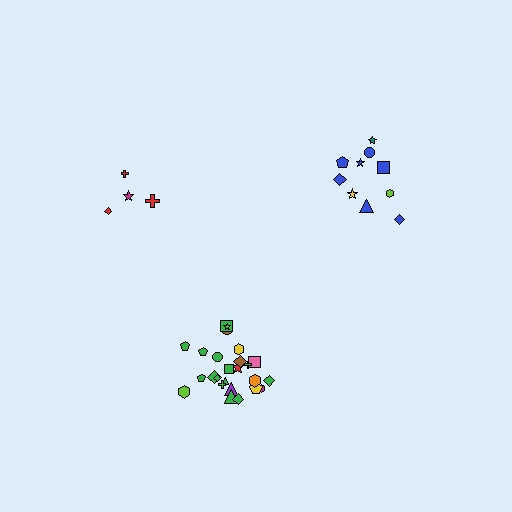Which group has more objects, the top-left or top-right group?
The top-right group.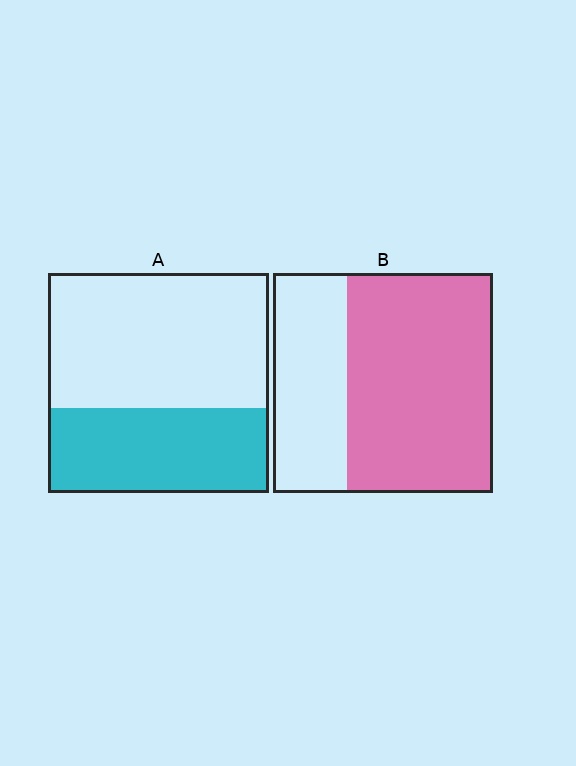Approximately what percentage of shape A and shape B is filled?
A is approximately 40% and B is approximately 65%.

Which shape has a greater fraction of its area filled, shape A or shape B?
Shape B.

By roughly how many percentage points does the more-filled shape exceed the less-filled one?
By roughly 30 percentage points (B over A).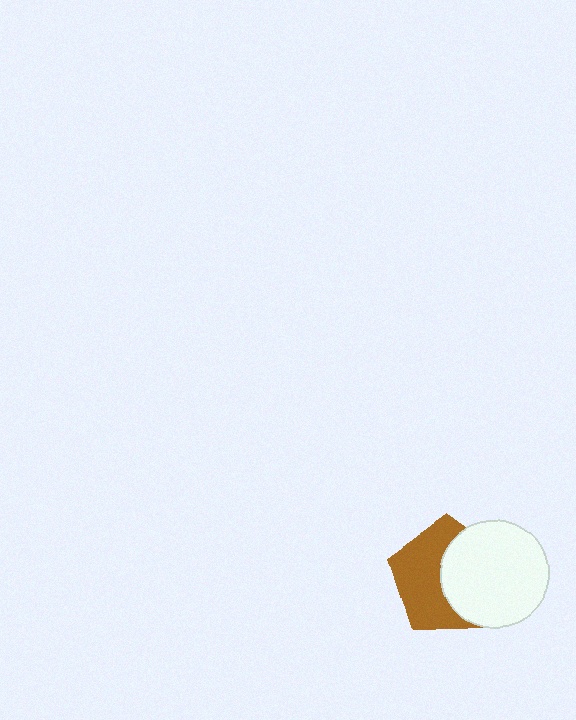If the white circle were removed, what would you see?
You would see the complete brown pentagon.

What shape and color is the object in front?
The object in front is a white circle.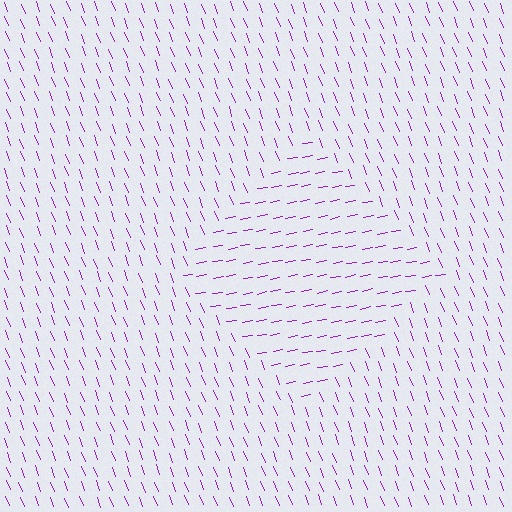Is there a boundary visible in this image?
Yes, there is a texture boundary formed by a change in line orientation.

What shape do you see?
I see a diamond.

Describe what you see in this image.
The image is filled with small purple line segments. A diamond region in the image has lines oriented differently from the surrounding lines, creating a visible texture boundary.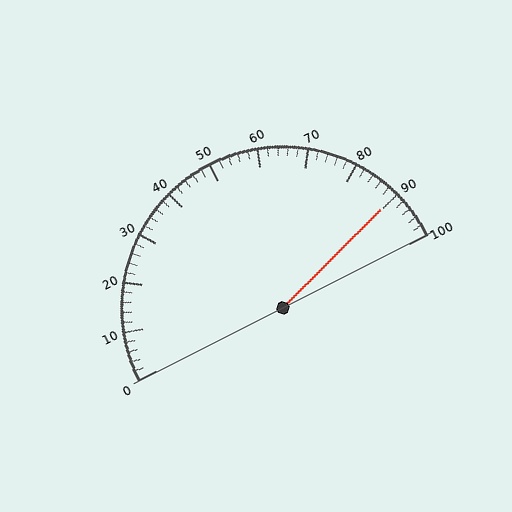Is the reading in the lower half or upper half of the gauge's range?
The reading is in the upper half of the range (0 to 100).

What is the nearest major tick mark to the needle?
The nearest major tick mark is 90.